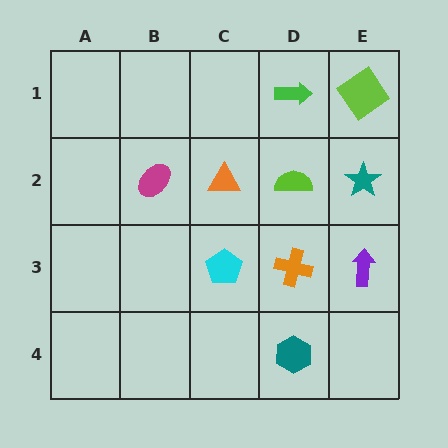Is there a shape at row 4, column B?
No, that cell is empty.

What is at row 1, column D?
A green arrow.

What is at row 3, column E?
A purple arrow.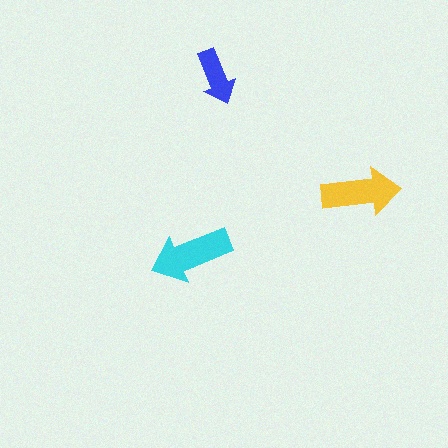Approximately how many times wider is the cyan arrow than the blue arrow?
About 1.5 times wider.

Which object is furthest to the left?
The cyan arrow is leftmost.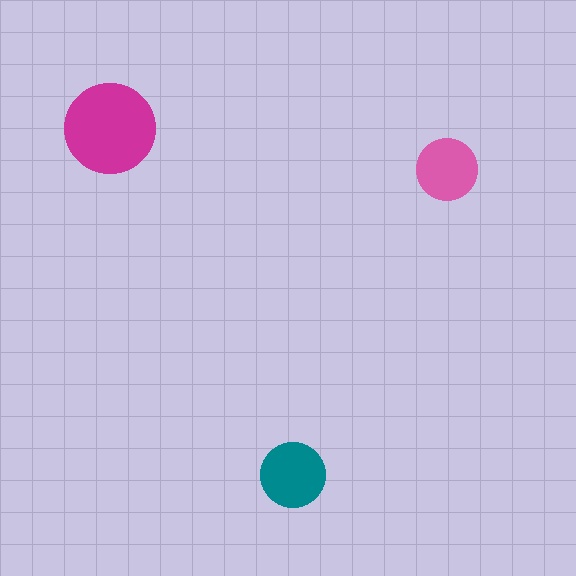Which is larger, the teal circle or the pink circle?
The teal one.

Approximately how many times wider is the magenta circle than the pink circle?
About 1.5 times wider.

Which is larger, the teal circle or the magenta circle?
The magenta one.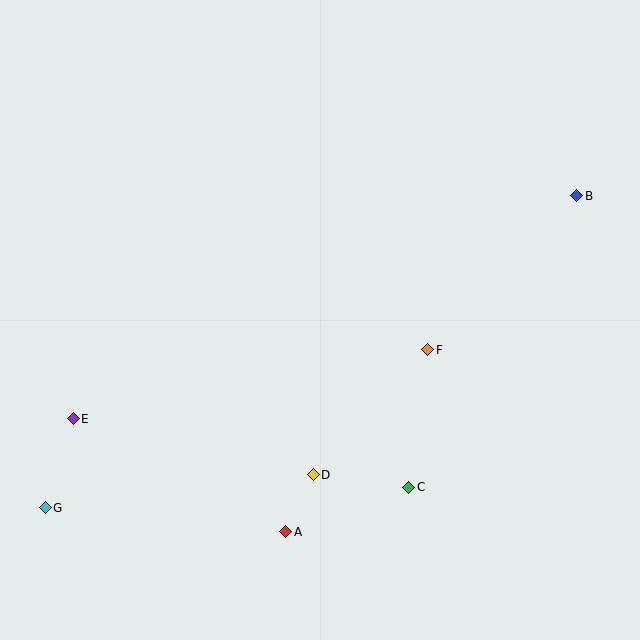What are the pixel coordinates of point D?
Point D is at (313, 475).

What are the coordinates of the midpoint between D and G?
The midpoint between D and G is at (179, 491).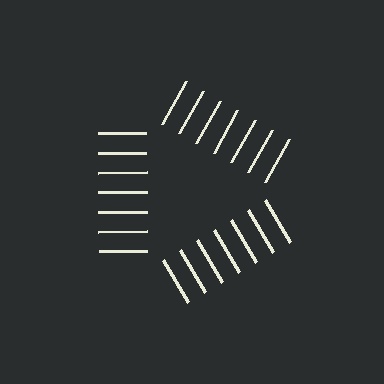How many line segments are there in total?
21 — 7 along each of the 3 edges.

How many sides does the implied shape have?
3 sides — the line-ends trace a triangle.